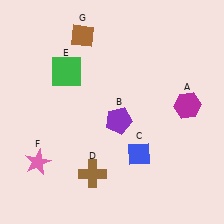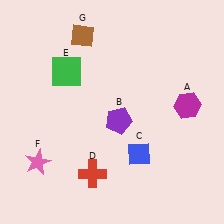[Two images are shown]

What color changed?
The cross (D) changed from brown in Image 1 to red in Image 2.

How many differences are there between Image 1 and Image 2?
There is 1 difference between the two images.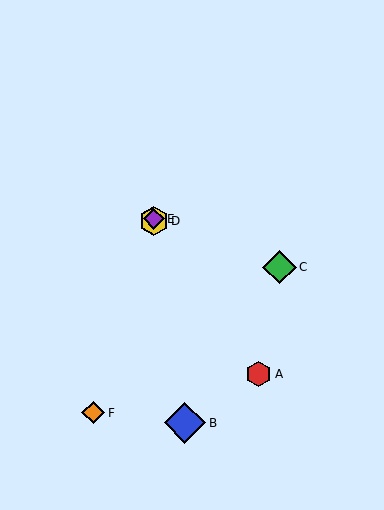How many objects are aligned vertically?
2 objects (D, E) are aligned vertically.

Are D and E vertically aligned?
Yes, both are at x≈154.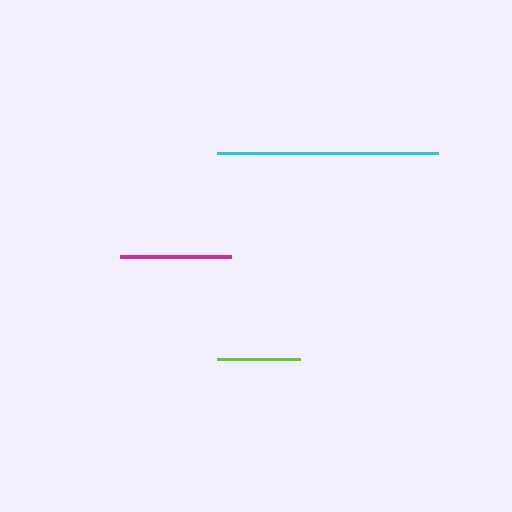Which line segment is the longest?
The cyan line is the longest at approximately 221 pixels.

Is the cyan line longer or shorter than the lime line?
The cyan line is longer than the lime line.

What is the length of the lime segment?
The lime segment is approximately 83 pixels long.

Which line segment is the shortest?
The lime line is the shortest at approximately 83 pixels.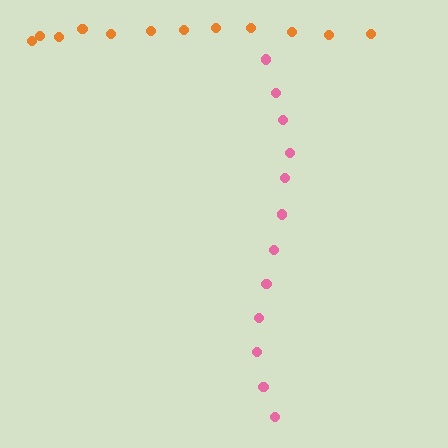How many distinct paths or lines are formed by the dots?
There are 2 distinct paths.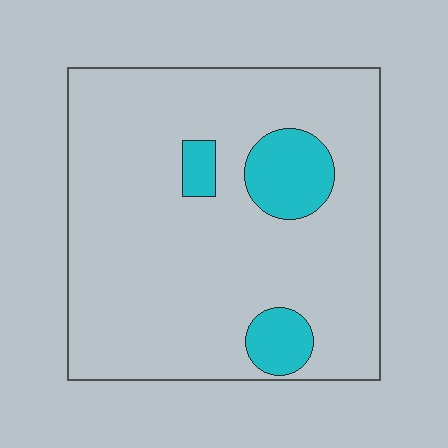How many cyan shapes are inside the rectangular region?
3.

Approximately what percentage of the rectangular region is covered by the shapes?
Approximately 10%.